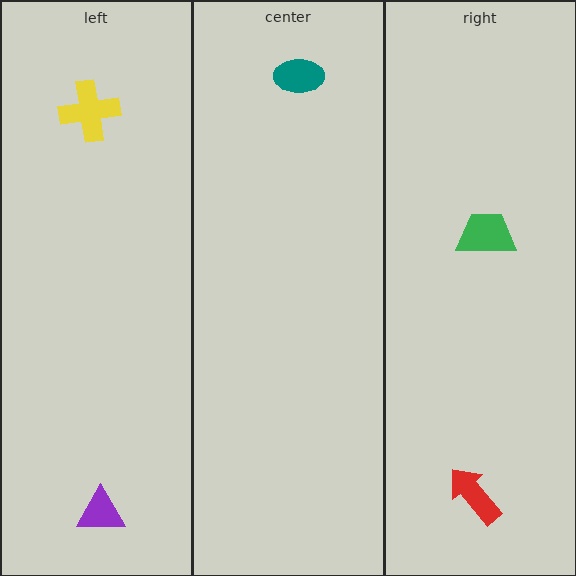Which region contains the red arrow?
The right region.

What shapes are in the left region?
The purple triangle, the yellow cross.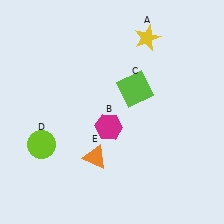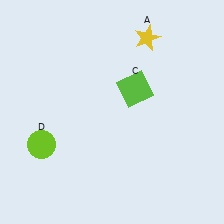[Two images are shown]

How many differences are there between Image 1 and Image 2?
There are 2 differences between the two images.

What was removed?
The magenta hexagon (B), the orange triangle (E) were removed in Image 2.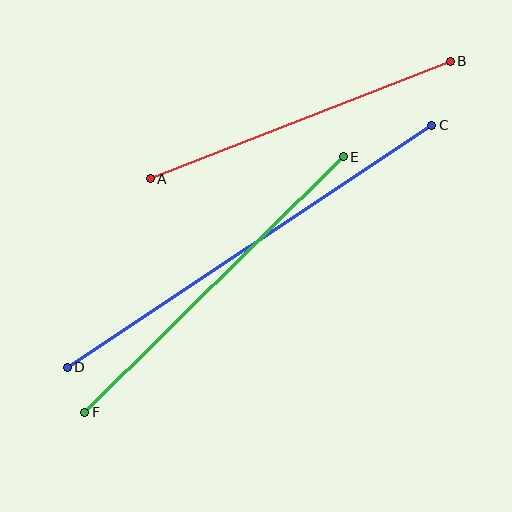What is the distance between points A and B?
The distance is approximately 322 pixels.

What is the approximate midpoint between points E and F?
The midpoint is at approximately (214, 284) pixels.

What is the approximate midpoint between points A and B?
The midpoint is at approximately (300, 120) pixels.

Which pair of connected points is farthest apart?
Points C and D are farthest apart.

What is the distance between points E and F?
The distance is approximately 363 pixels.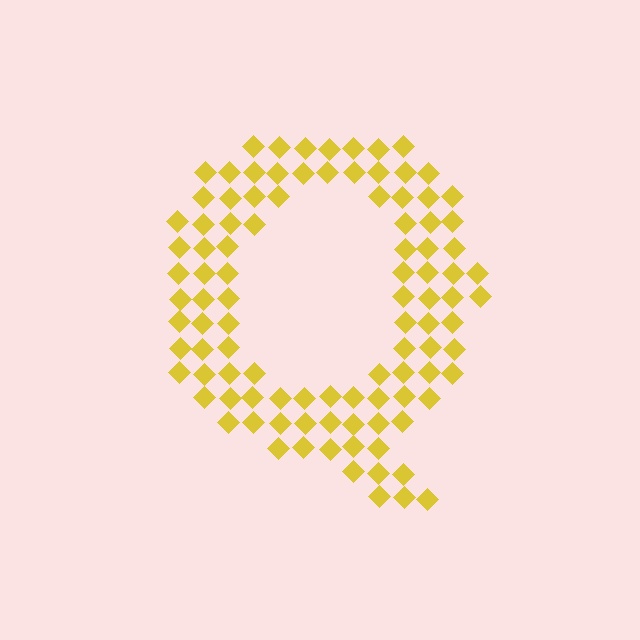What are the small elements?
The small elements are diamonds.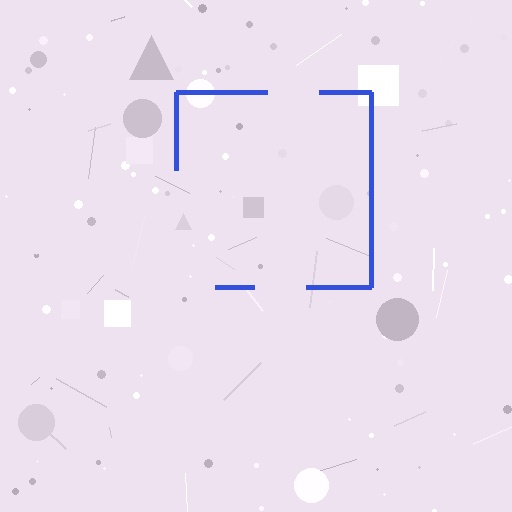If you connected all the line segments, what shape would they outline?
They would outline a square.